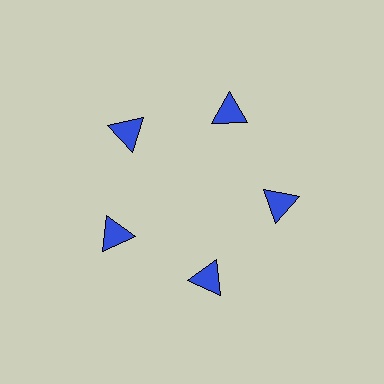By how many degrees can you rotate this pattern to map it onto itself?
The pattern maps onto itself every 72 degrees of rotation.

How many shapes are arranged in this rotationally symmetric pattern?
There are 5 shapes, arranged in 5 groups of 1.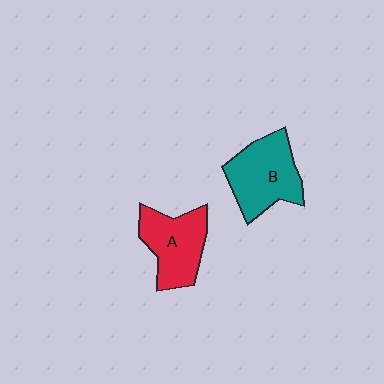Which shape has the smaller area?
Shape A (red).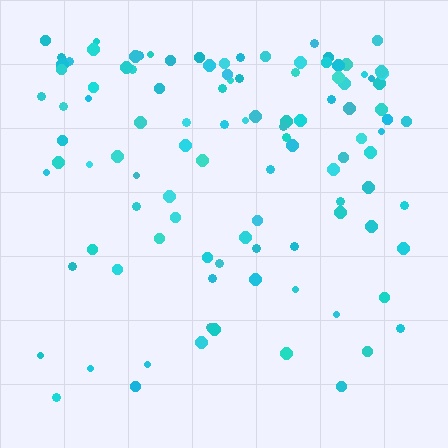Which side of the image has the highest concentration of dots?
The top.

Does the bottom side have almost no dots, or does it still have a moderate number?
Still a moderate number, just noticeably fewer than the top.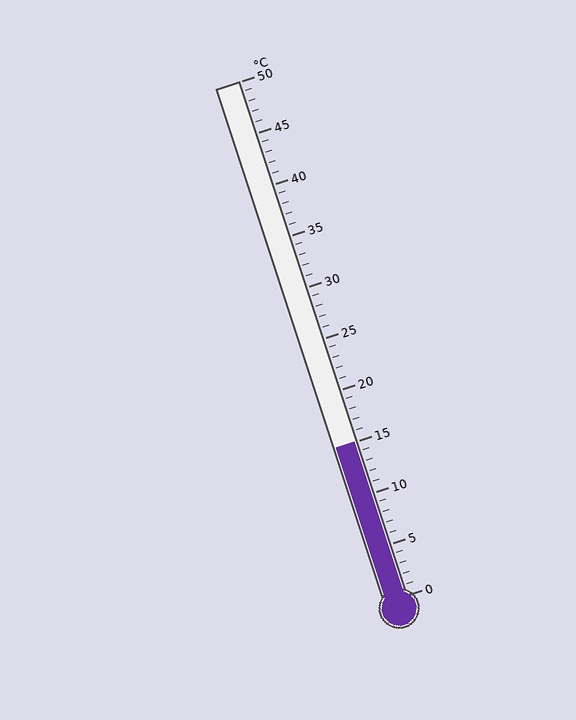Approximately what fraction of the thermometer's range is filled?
The thermometer is filled to approximately 30% of its range.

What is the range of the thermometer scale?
The thermometer scale ranges from 0°C to 50°C.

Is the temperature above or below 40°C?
The temperature is below 40°C.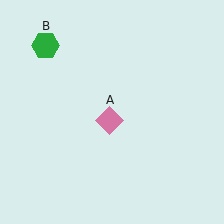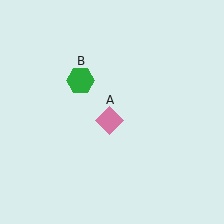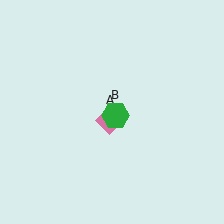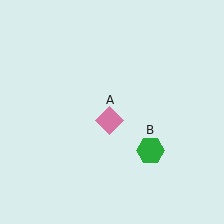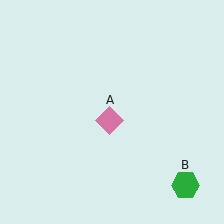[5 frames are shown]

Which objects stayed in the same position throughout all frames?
Pink diamond (object A) remained stationary.